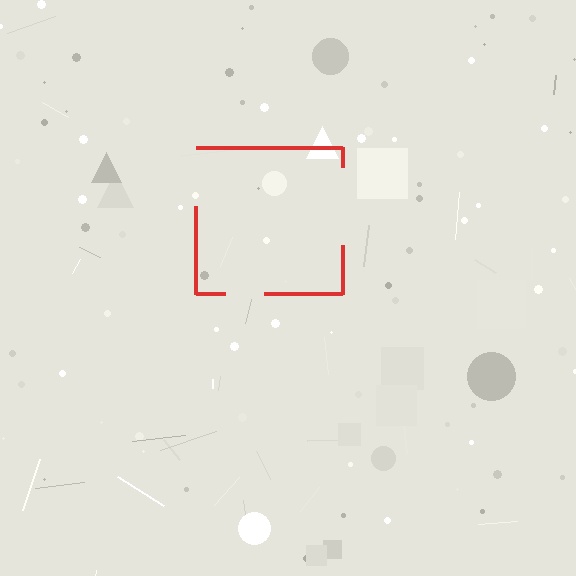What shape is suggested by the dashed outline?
The dashed outline suggests a square.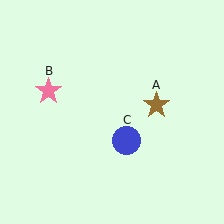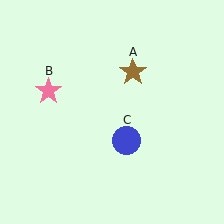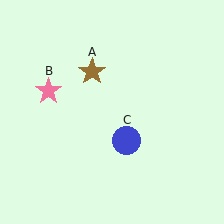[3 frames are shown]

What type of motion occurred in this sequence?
The brown star (object A) rotated counterclockwise around the center of the scene.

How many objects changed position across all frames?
1 object changed position: brown star (object A).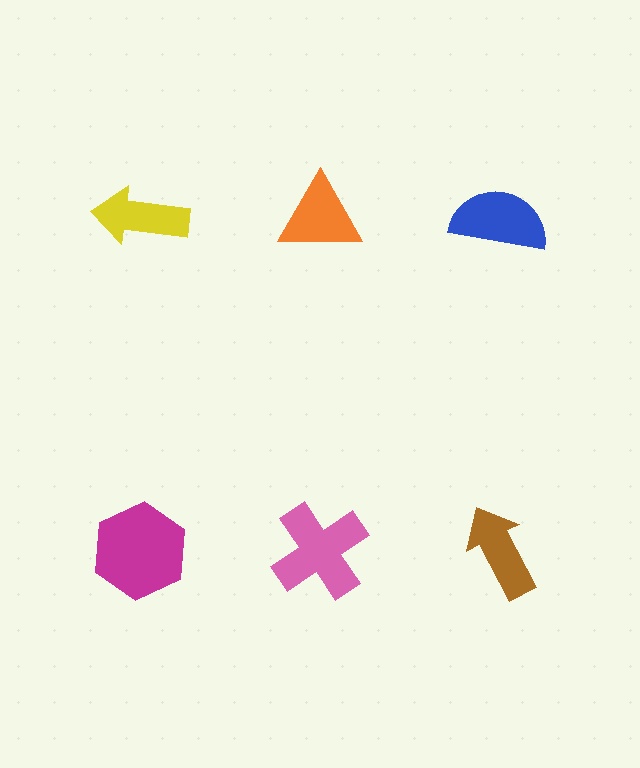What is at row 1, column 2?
An orange triangle.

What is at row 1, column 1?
A yellow arrow.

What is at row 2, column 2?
A pink cross.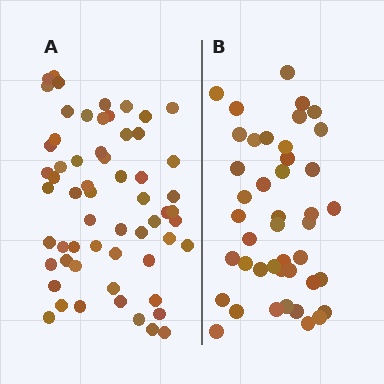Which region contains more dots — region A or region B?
Region A (the left region) has more dots.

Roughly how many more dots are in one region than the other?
Region A has approximately 15 more dots than region B.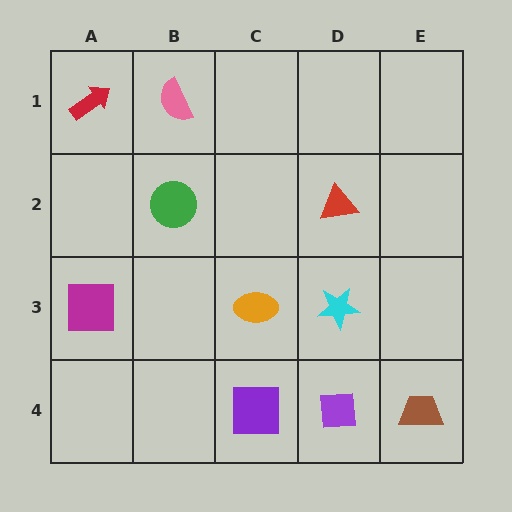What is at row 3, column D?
A cyan star.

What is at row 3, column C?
An orange ellipse.